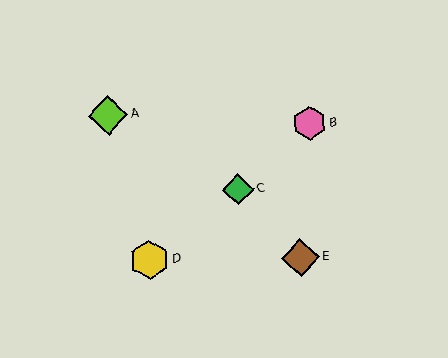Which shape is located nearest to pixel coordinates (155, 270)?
The yellow hexagon (labeled D) at (149, 260) is nearest to that location.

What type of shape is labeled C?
Shape C is a green diamond.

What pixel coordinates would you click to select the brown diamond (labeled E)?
Click at (300, 258) to select the brown diamond E.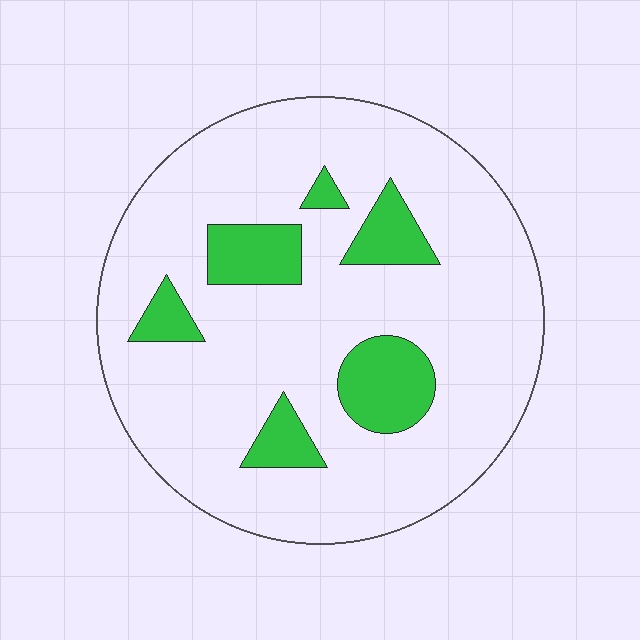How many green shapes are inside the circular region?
6.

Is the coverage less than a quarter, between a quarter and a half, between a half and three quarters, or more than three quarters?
Less than a quarter.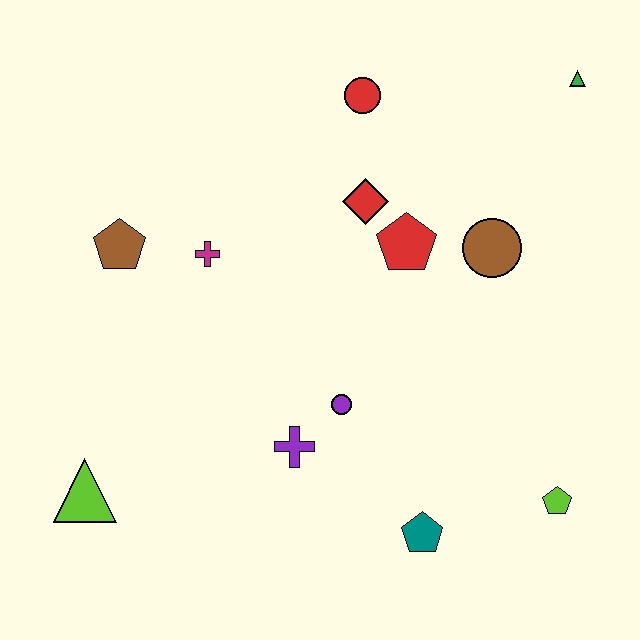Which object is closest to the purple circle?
The purple cross is closest to the purple circle.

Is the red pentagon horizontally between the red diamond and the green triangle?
Yes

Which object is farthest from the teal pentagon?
The green triangle is farthest from the teal pentagon.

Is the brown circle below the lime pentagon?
No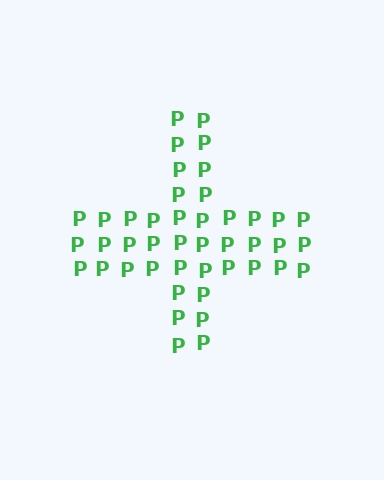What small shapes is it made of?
It is made of small letter P's.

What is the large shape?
The large shape is a cross.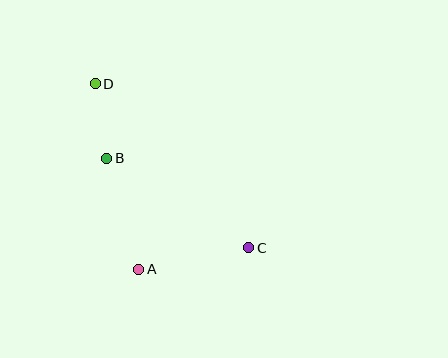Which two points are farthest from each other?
Points C and D are farthest from each other.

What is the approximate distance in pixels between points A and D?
The distance between A and D is approximately 191 pixels.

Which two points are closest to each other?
Points B and D are closest to each other.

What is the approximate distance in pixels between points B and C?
The distance between B and C is approximately 168 pixels.